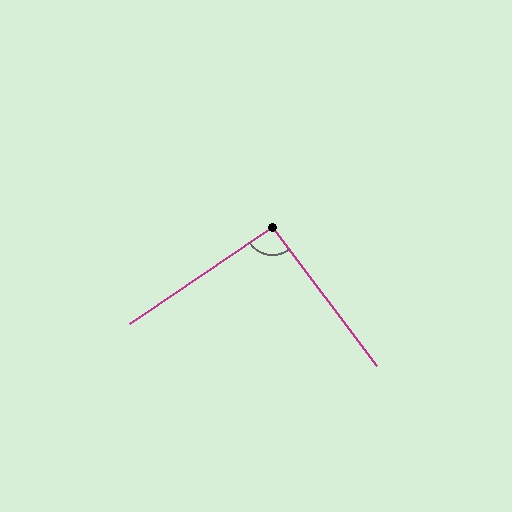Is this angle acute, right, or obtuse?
It is approximately a right angle.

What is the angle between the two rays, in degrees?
Approximately 93 degrees.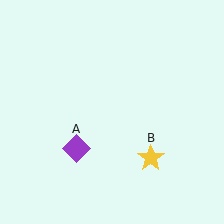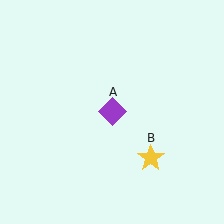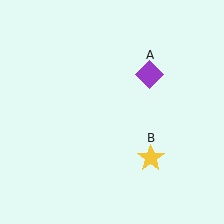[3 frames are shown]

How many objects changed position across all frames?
1 object changed position: purple diamond (object A).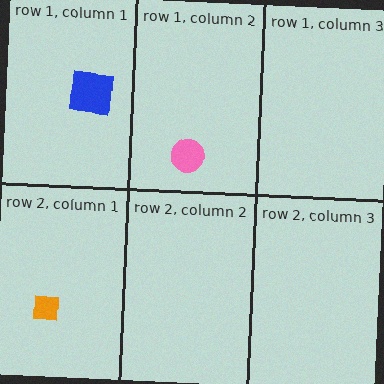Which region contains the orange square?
The row 2, column 1 region.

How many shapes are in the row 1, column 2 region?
1.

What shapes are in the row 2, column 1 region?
The orange square.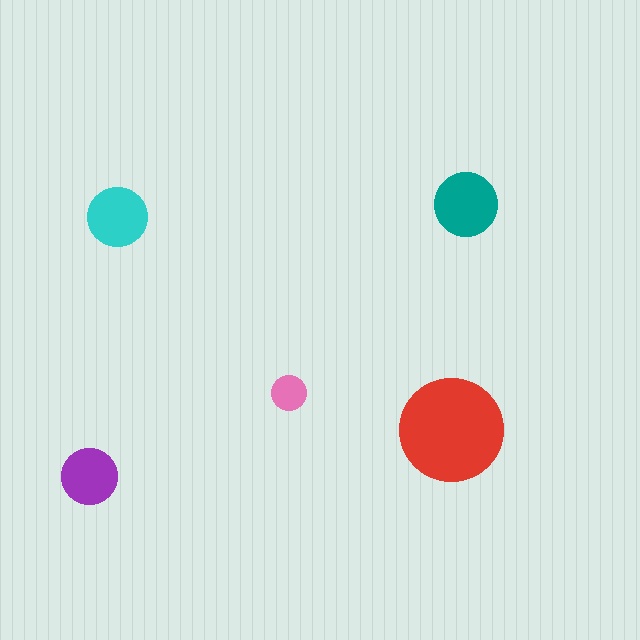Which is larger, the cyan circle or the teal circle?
The teal one.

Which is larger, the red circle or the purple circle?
The red one.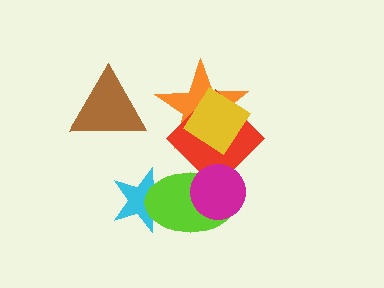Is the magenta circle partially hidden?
No, no other shape covers it.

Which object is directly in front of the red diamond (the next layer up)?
The magenta circle is directly in front of the red diamond.